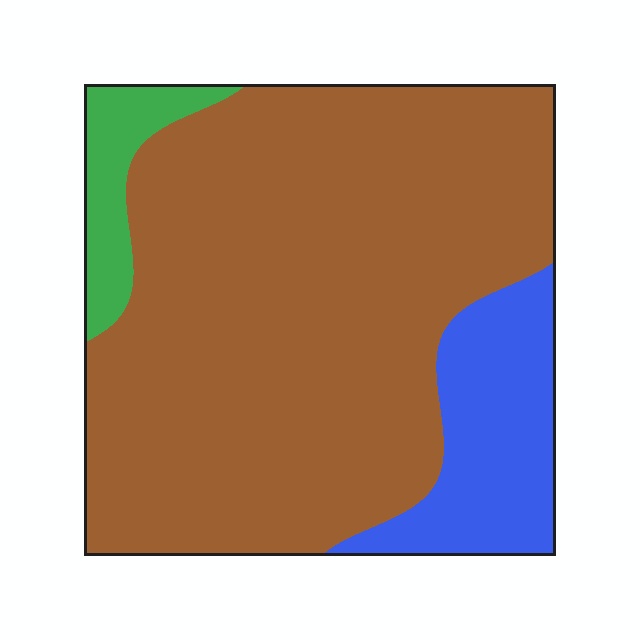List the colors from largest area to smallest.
From largest to smallest: brown, blue, green.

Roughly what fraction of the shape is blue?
Blue covers about 15% of the shape.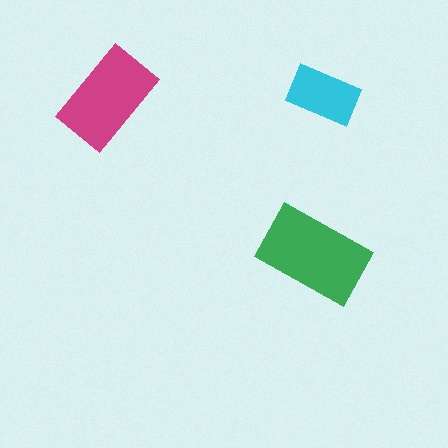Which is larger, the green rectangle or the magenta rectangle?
The green one.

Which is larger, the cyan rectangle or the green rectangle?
The green one.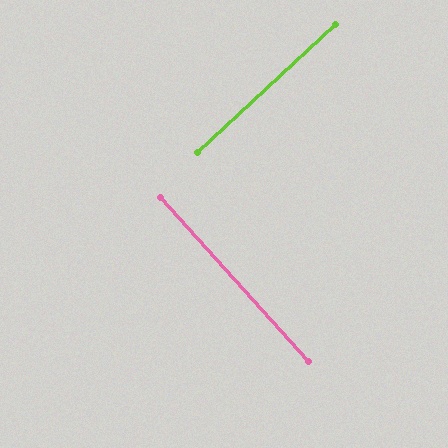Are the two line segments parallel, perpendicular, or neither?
Perpendicular — they meet at approximately 89°.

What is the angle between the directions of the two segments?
Approximately 89 degrees.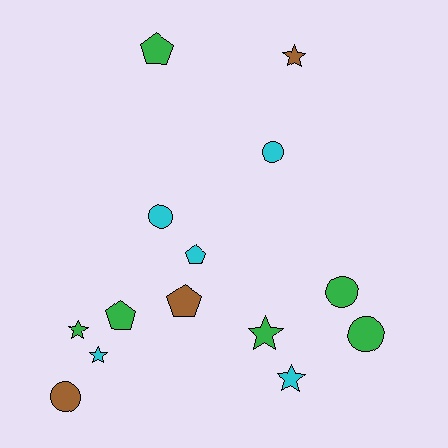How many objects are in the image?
There are 14 objects.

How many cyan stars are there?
There are 2 cyan stars.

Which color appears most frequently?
Green, with 6 objects.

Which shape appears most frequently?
Circle, with 5 objects.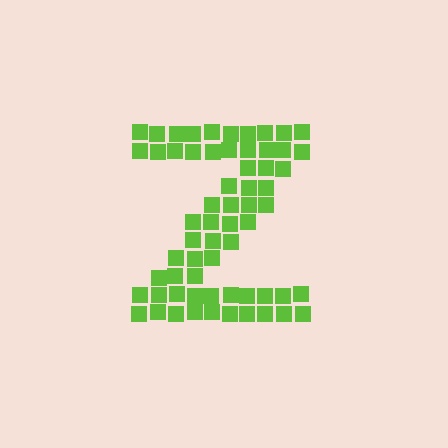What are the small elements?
The small elements are squares.